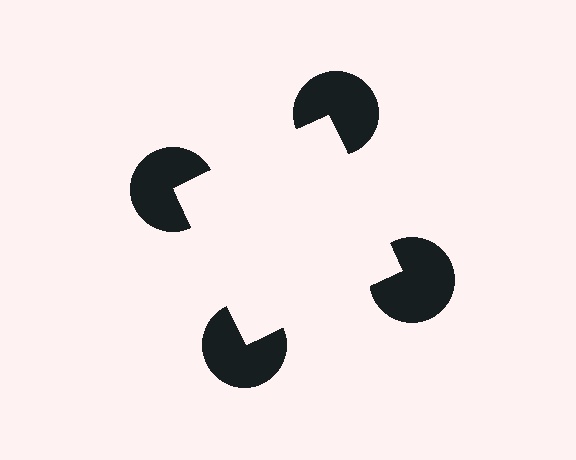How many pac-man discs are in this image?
There are 4 — one at each vertex of the illusory square.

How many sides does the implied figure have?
4 sides.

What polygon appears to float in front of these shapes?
An illusory square — its edges are inferred from the aligned wedge cuts in the pac-man discs, not physically drawn.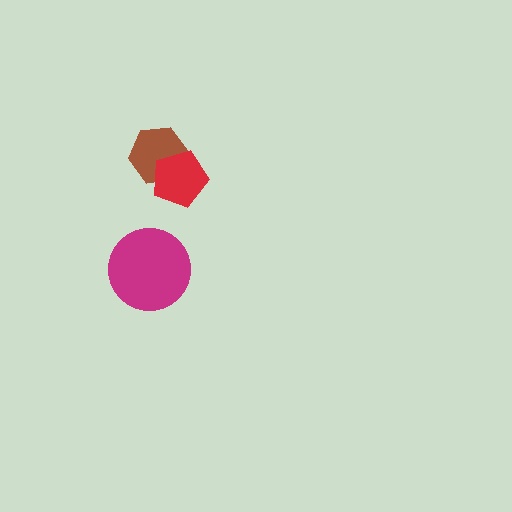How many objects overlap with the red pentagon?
1 object overlaps with the red pentagon.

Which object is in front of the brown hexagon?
The red pentagon is in front of the brown hexagon.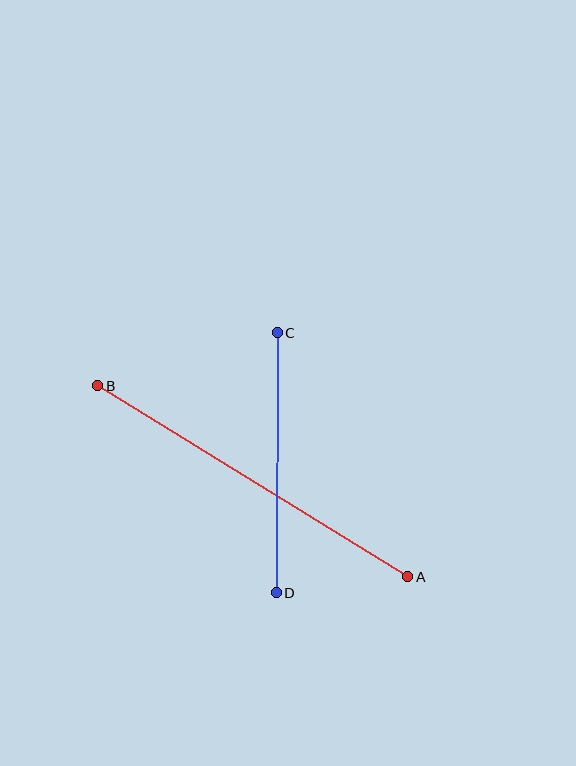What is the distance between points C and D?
The distance is approximately 260 pixels.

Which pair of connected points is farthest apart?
Points A and B are farthest apart.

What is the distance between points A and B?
The distance is approximately 364 pixels.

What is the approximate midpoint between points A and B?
The midpoint is at approximately (253, 481) pixels.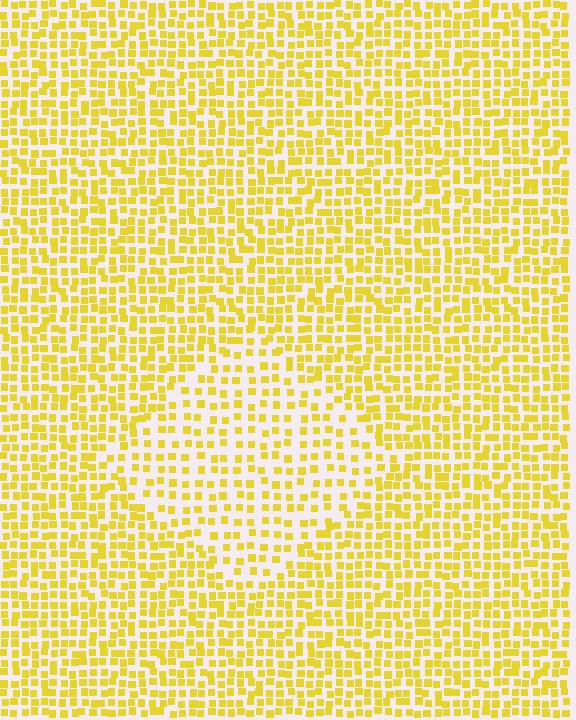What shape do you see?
I see a diamond.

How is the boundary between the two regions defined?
The boundary is defined by a change in element density (approximately 1.7x ratio). All elements are the same color, size, and shape.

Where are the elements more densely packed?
The elements are more densely packed outside the diamond boundary.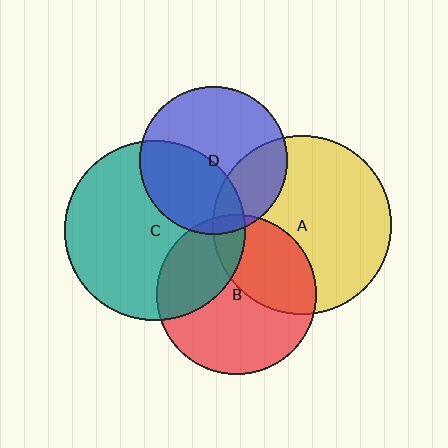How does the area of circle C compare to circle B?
Approximately 1.3 times.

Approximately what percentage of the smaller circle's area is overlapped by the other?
Approximately 5%.